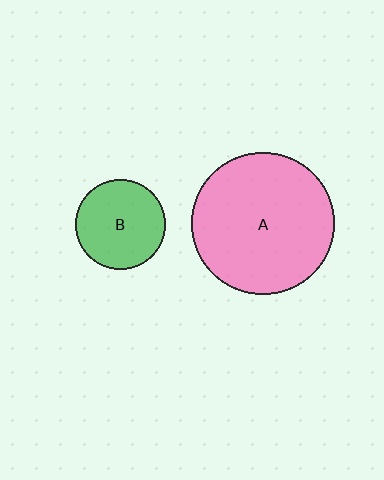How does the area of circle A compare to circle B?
Approximately 2.5 times.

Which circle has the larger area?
Circle A (pink).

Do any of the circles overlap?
No, none of the circles overlap.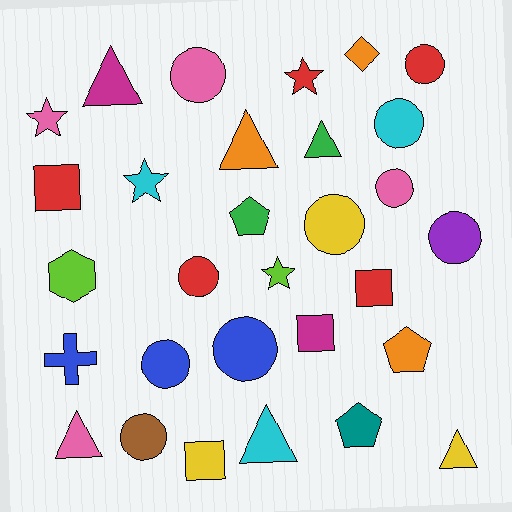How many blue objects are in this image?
There are 3 blue objects.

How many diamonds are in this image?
There is 1 diamond.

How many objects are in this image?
There are 30 objects.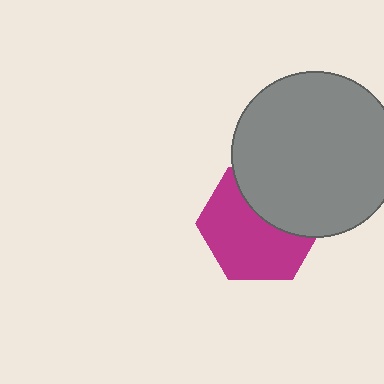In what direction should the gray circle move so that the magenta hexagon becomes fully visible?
The gray circle should move up. That is the shortest direction to clear the overlap and leave the magenta hexagon fully visible.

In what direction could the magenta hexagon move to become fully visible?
The magenta hexagon could move down. That would shift it out from behind the gray circle entirely.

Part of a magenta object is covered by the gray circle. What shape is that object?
It is a hexagon.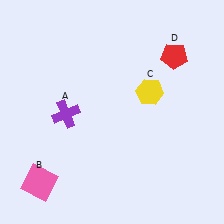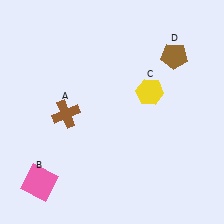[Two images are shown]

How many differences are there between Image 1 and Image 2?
There are 2 differences between the two images.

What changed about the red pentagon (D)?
In Image 1, D is red. In Image 2, it changed to brown.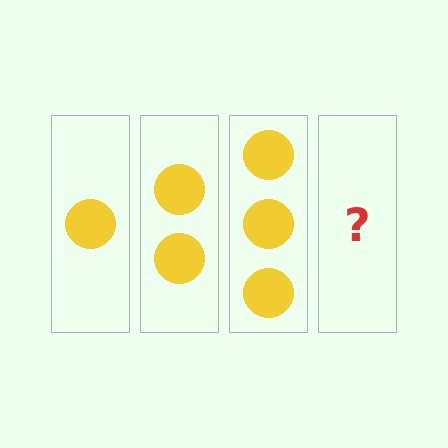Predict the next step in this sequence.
The next step is 4 circles.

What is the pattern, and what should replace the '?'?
The pattern is that each step adds one more circle. The '?' should be 4 circles.